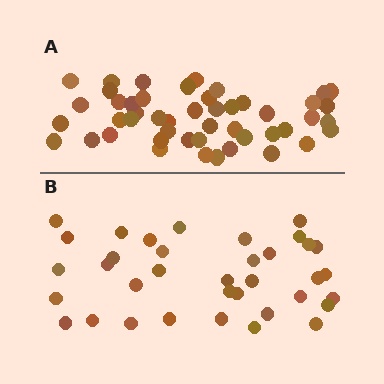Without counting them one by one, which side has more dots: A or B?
Region A (the top region) has more dots.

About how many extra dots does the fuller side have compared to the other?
Region A has roughly 12 or so more dots than region B.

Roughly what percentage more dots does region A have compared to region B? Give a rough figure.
About 35% more.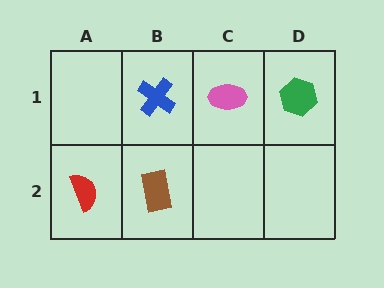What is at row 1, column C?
A pink ellipse.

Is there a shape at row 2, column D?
No, that cell is empty.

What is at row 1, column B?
A blue cross.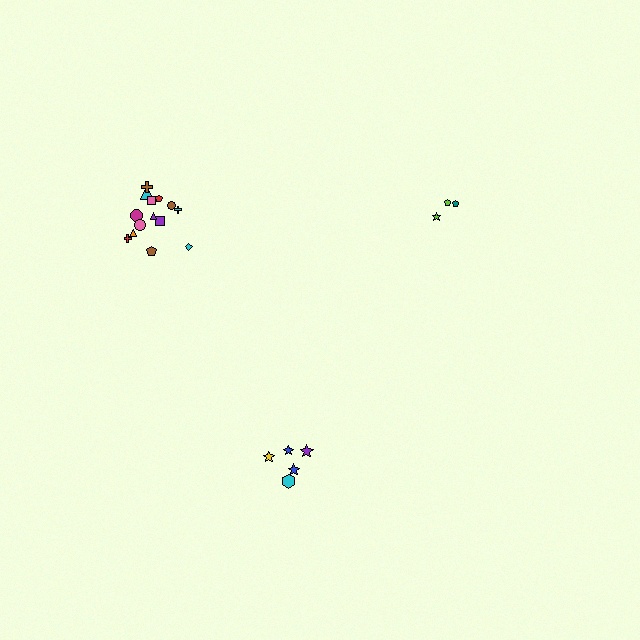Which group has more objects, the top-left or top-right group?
The top-left group.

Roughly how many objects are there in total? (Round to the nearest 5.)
Roughly 25 objects in total.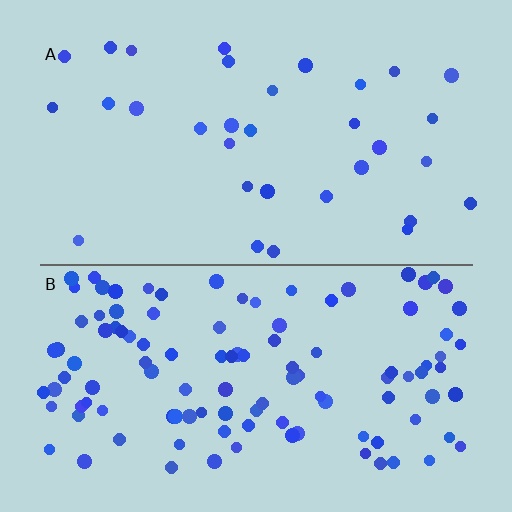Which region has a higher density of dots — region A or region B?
B (the bottom).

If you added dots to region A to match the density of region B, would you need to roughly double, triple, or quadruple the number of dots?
Approximately triple.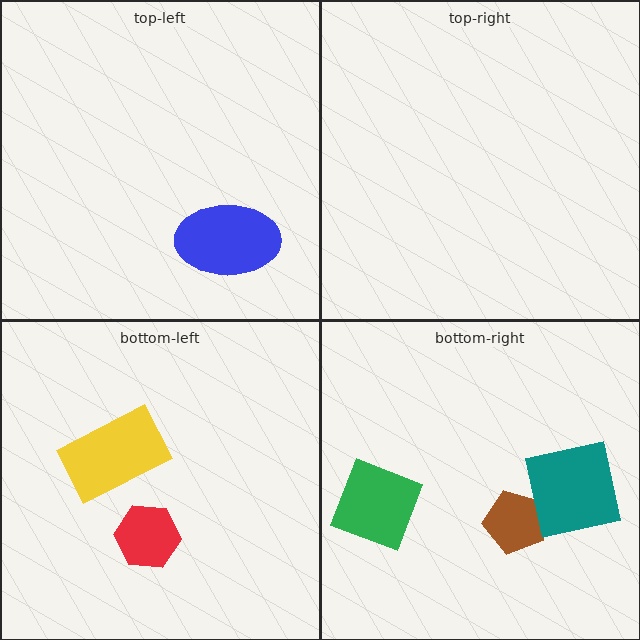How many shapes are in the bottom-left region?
2.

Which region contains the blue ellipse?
The top-left region.